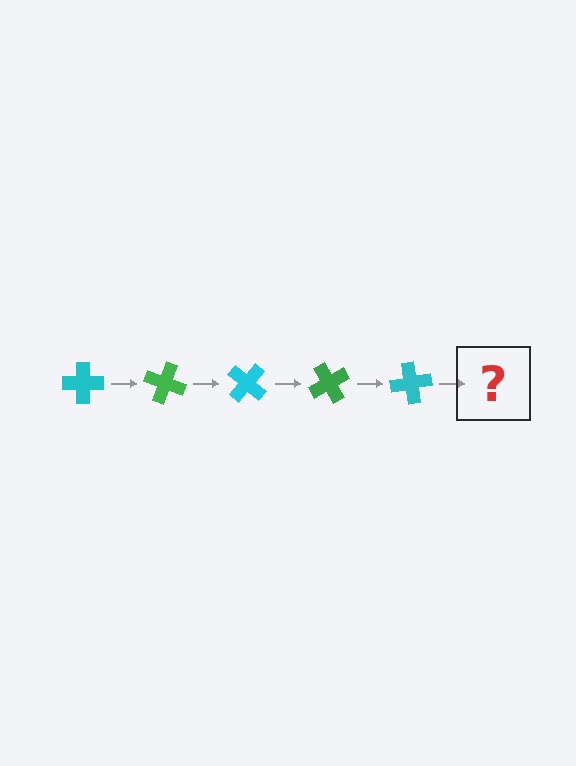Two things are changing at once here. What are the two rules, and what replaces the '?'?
The two rules are that it rotates 20 degrees each step and the color cycles through cyan and green. The '?' should be a green cross, rotated 100 degrees from the start.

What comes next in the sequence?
The next element should be a green cross, rotated 100 degrees from the start.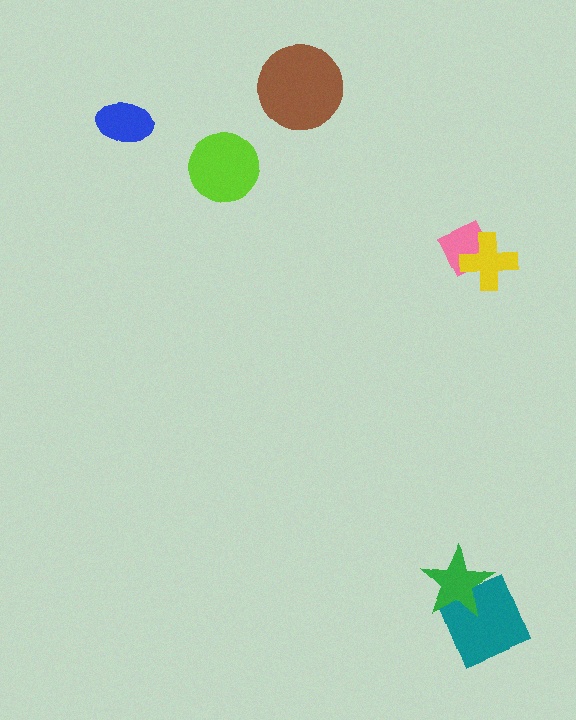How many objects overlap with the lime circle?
0 objects overlap with the lime circle.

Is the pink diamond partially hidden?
Yes, it is partially covered by another shape.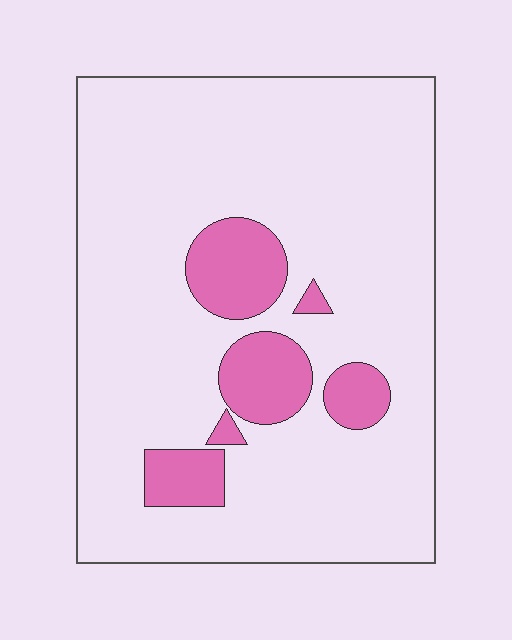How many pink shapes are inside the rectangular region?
6.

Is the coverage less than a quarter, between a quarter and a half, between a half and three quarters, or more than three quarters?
Less than a quarter.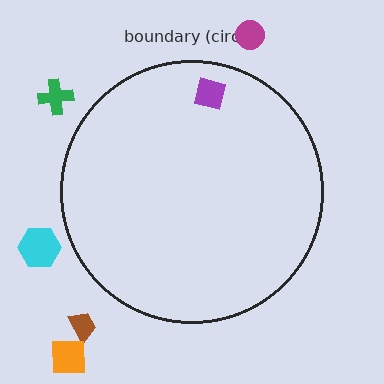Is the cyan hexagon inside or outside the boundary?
Outside.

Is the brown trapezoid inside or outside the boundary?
Outside.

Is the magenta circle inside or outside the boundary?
Outside.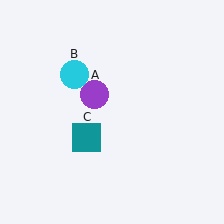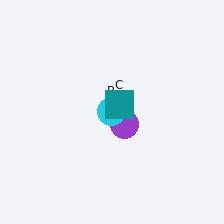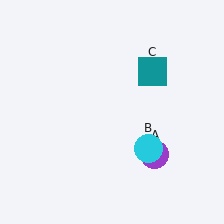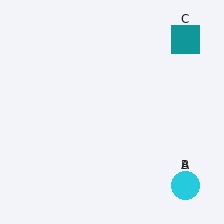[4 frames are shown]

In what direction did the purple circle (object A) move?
The purple circle (object A) moved down and to the right.